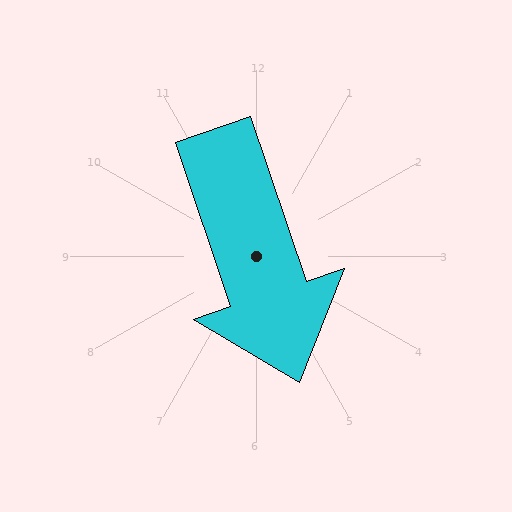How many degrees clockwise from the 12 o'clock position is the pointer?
Approximately 161 degrees.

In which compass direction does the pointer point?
South.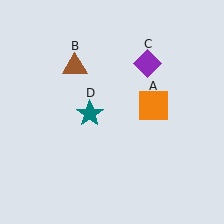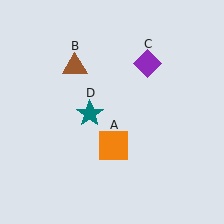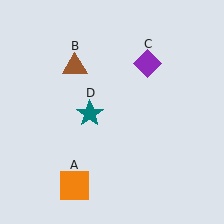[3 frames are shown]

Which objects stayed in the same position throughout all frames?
Brown triangle (object B) and purple diamond (object C) and teal star (object D) remained stationary.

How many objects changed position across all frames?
1 object changed position: orange square (object A).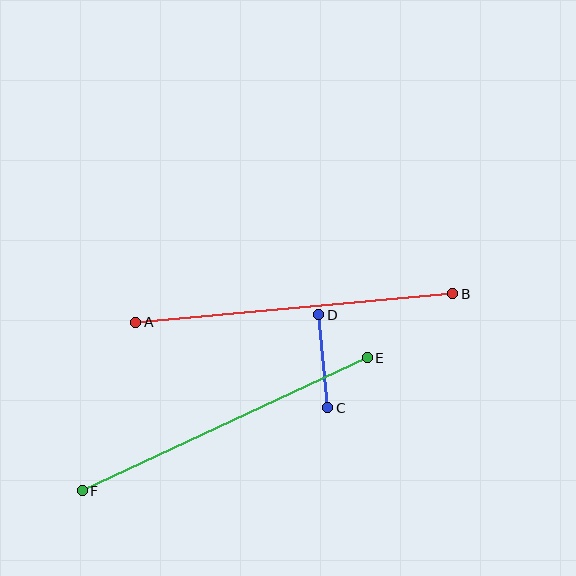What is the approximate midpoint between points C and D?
The midpoint is at approximately (323, 361) pixels.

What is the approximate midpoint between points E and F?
The midpoint is at approximately (225, 424) pixels.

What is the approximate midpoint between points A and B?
The midpoint is at approximately (294, 308) pixels.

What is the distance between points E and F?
The distance is approximately 315 pixels.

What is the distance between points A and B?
The distance is approximately 318 pixels.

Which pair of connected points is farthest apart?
Points A and B are farthest apart.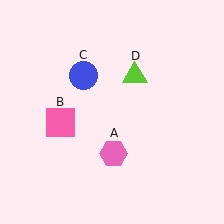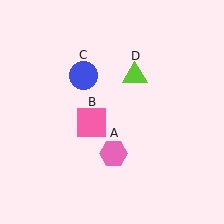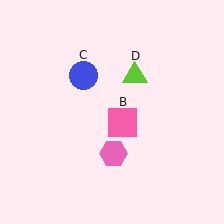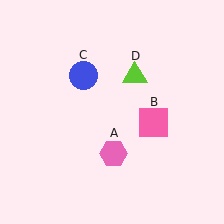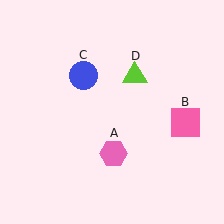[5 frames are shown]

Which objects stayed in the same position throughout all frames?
Pink hexagon (object A) and blue circle (object C) and lime triangle (object D) remained stationary.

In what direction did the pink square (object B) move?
The pink square (object B) moved right.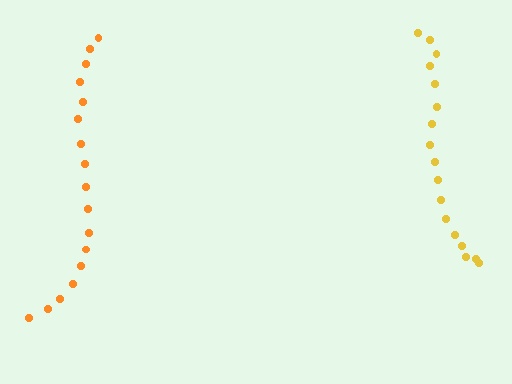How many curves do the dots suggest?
There are 2 distinct paths.